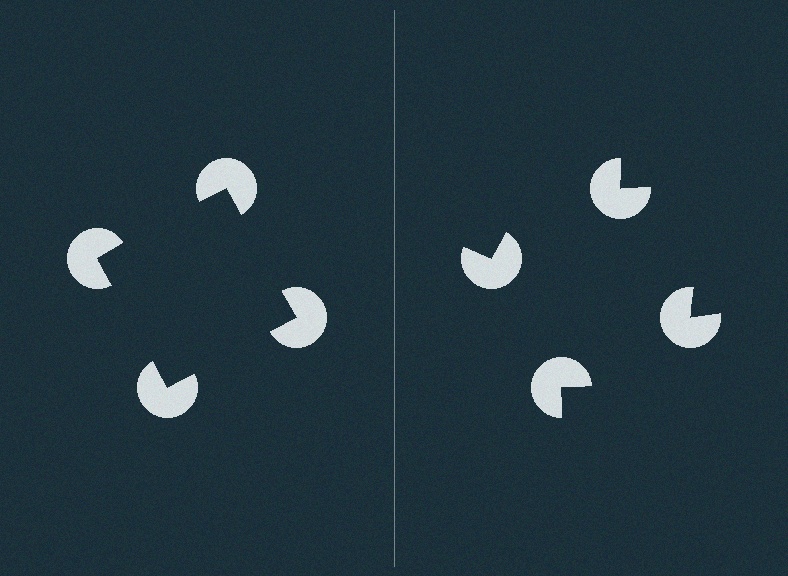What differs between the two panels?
The pac-man discs are positioned identically on both sides; only the wedge orientations differ. On the left they align to a square; on the right they are misaligned.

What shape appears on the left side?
An illusory square.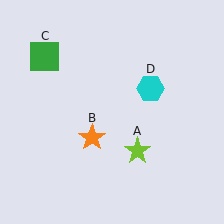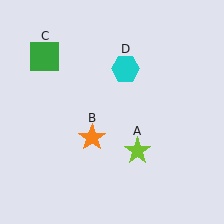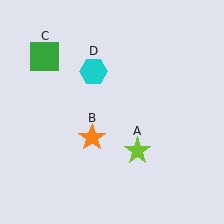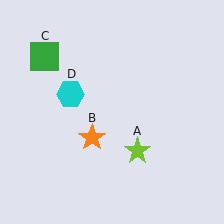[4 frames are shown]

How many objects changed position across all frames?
1 object changed position: cyan hexagon (object D).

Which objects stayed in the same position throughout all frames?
Lime star (object A) and orange star (object B) and green square (object C) remained stationary.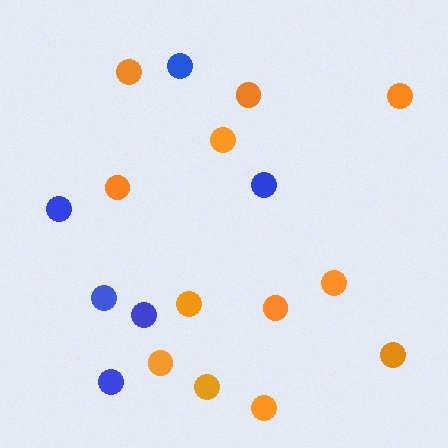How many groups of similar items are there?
There are 2 groups: one group of blue circles (6) and one group of orange circles (12).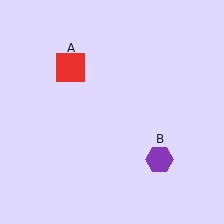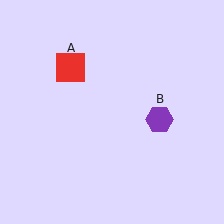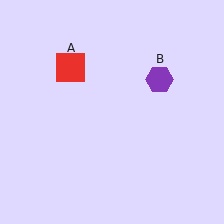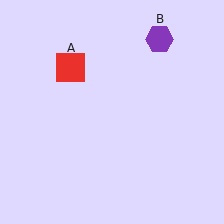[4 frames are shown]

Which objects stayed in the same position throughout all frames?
Red square (object A) remained stationary.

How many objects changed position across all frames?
1 object changed position: purple hexagon (object B).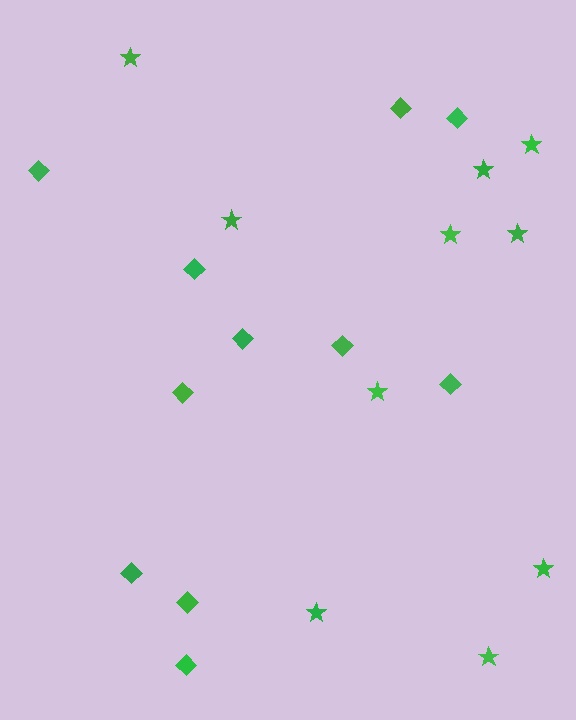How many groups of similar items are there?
There are 2 groups: one group of diamonds (11) and one group of stars (10).